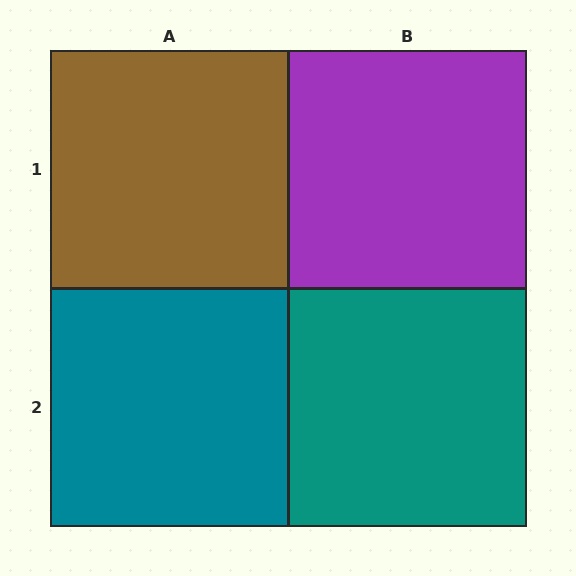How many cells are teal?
2 cells are teal.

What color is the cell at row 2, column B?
Teal.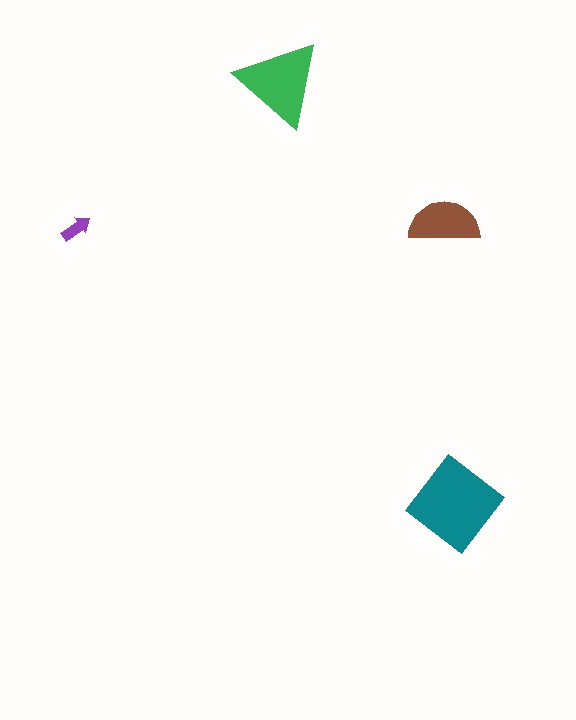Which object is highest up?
The green triangle is topmost.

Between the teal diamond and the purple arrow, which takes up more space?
The teal diamond.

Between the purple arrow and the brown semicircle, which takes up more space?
The brown semicircle.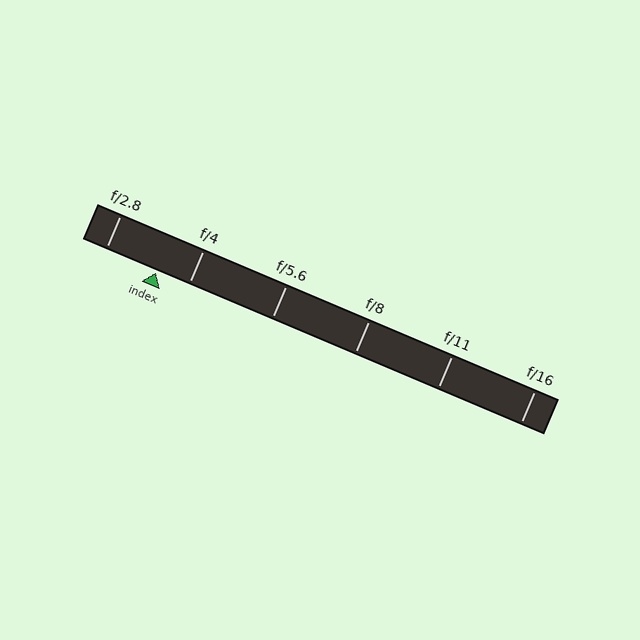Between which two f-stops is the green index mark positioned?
The index mark is between f/2.8 and f/4.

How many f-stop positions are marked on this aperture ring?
There are 6 f-stop positions marked.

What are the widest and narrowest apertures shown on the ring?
The widest aperture shown is f/2.8 and the narrowest is f/16.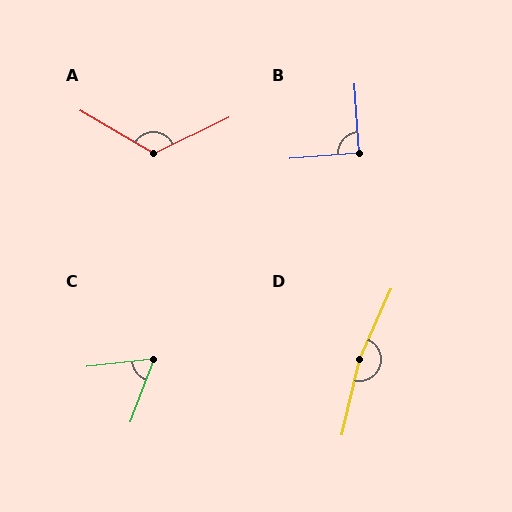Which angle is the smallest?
C, at approximately 63 degrees.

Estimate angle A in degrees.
Approximately 124 degrees.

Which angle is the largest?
D, at approximately 169 degrees.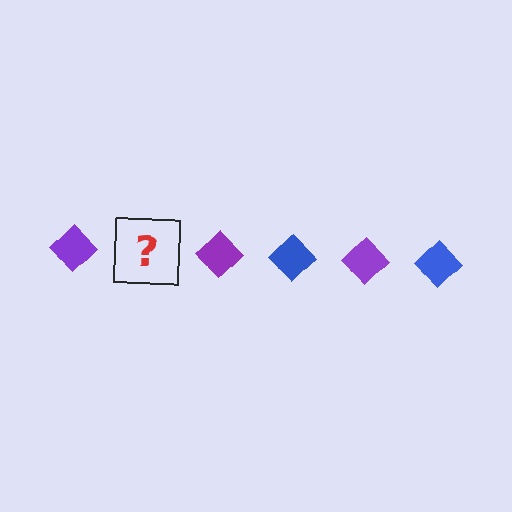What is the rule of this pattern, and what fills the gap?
The rule is that the pattern cycles through purple, blue diamonds. The gap should be filled with a blue diamond.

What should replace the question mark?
The question mark should be replaced with a blue diamond.